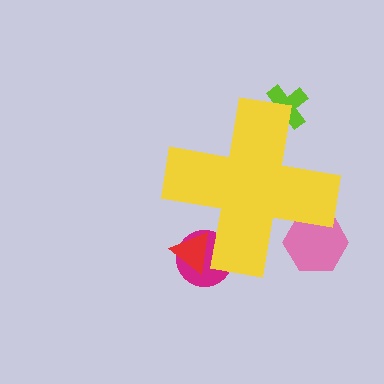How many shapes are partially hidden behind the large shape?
4 shapes are partially hidden.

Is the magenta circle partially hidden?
Yes, the magenta circle is partially hidden behind the yellow cross.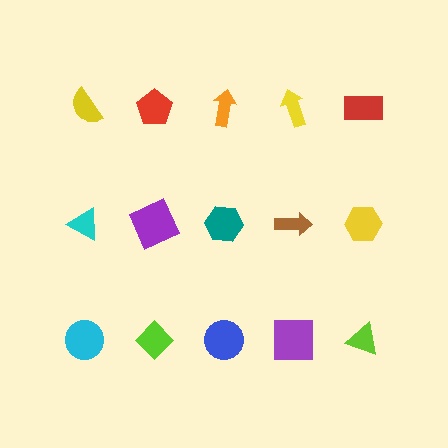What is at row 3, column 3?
A blue circle.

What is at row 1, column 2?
A red pentagon.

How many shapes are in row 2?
5 shapes.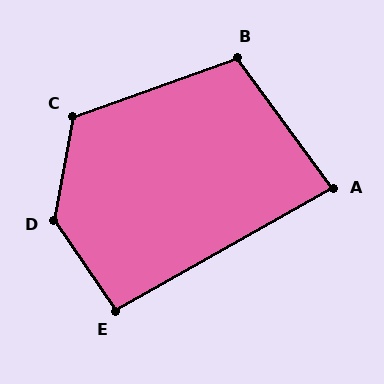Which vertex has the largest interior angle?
D, at approximately 135 degrees.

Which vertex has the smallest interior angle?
A, at approximately 83 degrees.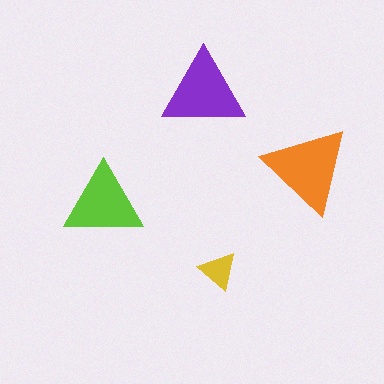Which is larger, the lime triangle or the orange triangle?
The orange one.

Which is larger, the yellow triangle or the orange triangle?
The orange one.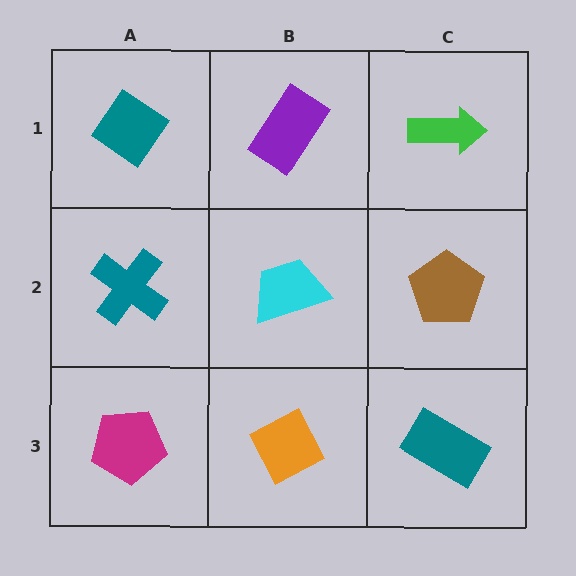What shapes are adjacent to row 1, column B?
A cyan trapezoid (row 2, column B), a teal diamond (row 1, column A), a green arrow (row 1, column C).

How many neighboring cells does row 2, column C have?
3.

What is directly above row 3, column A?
A teal cross.